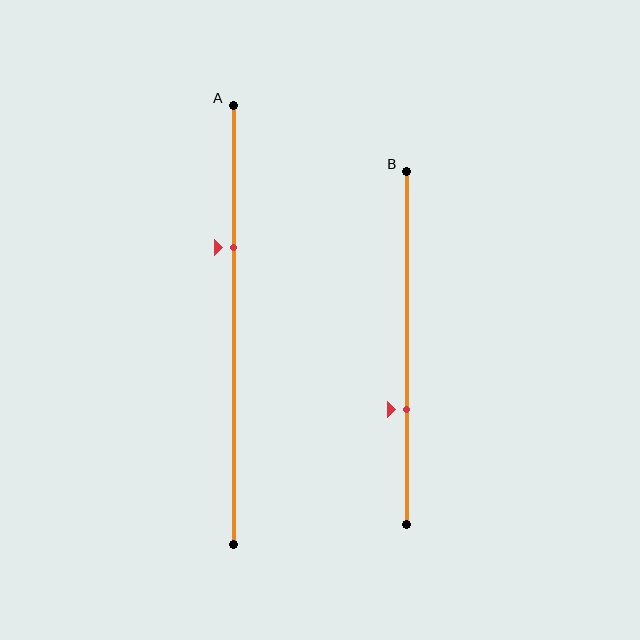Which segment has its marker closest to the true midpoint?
Segment B has its marker closest to the true midpoint.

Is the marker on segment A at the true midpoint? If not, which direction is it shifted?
No, the marker on segment A is shifted upward by about 18% of the segment length.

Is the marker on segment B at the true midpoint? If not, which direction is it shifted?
No, the marker on segment B is shifted downward by about 18% of the segment length.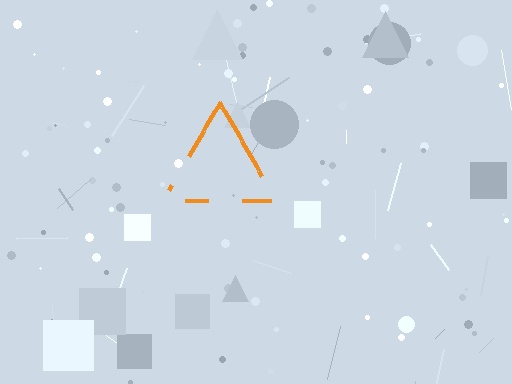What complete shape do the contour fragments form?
The contour fragments form a triangle.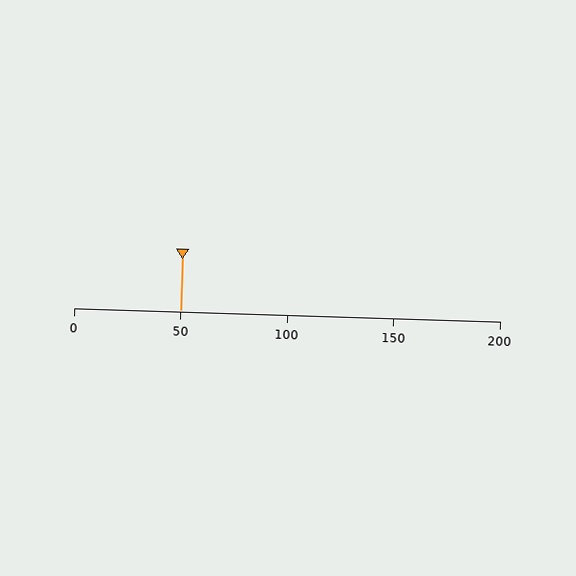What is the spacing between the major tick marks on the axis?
The major ticks are spaced 50 apart.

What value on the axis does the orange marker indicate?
The marker indicates approximately 50.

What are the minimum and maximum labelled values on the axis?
The axis runs from 0 to 200.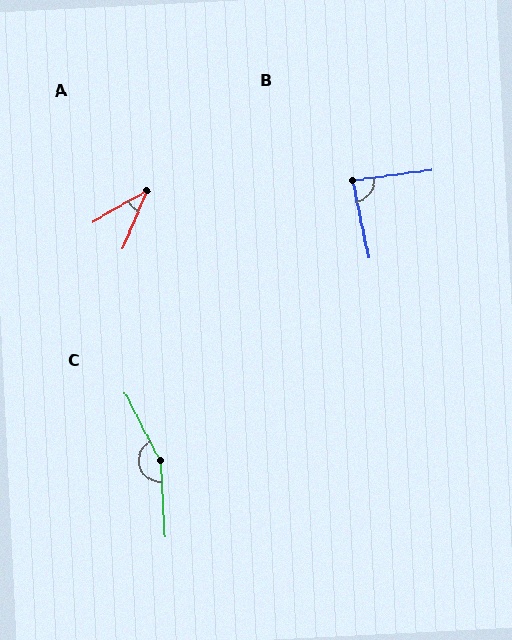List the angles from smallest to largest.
A (38°), B (86°), C (156°).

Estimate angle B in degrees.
Approximately 86 degrees.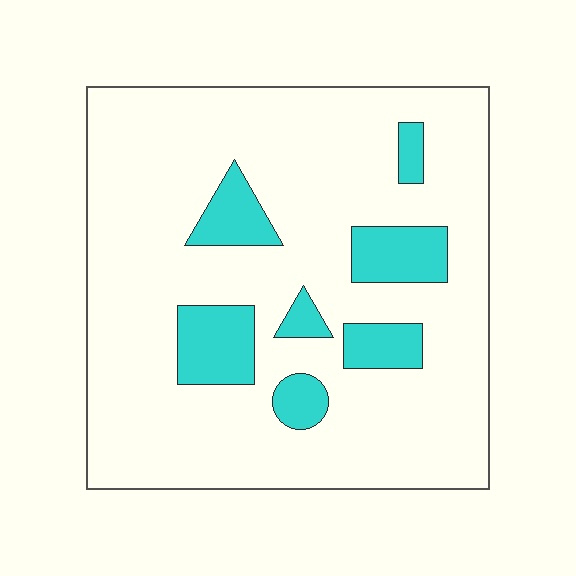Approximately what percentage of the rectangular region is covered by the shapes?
Approximately 15%.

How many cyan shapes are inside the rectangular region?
7.